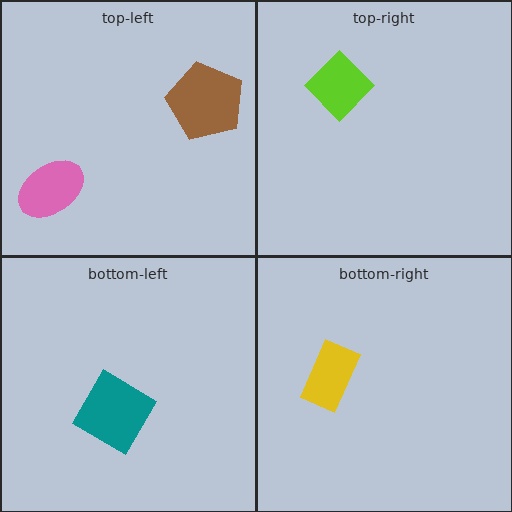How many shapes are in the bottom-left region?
1.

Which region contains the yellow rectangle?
The bottom-right region.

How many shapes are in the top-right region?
1.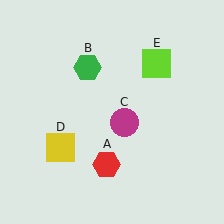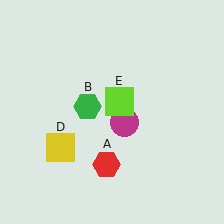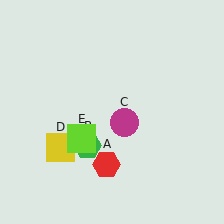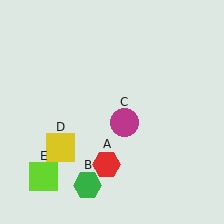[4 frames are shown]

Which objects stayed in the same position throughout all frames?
Red hexagon (object A) and magenta circle (object C) and yellow square (object D) remained stationary.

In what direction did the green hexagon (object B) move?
The green hexagon (object B) moved down.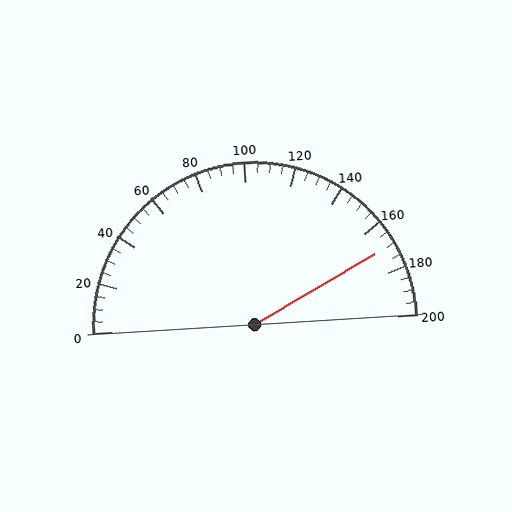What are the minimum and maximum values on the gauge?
The gauge ranges from 0 to 200.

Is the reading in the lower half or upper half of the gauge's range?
The reading is in the upper half of the range (0 to 200).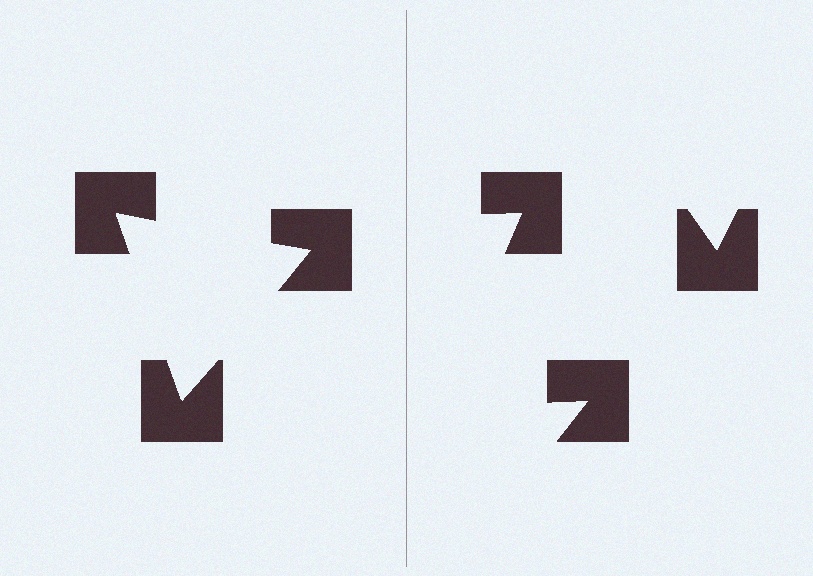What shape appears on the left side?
An illusory triangle.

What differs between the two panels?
The notched squares are positioned identically on both sides; only the wedge orientations differ. On the left they align to a triangle; on the right they are misaligned.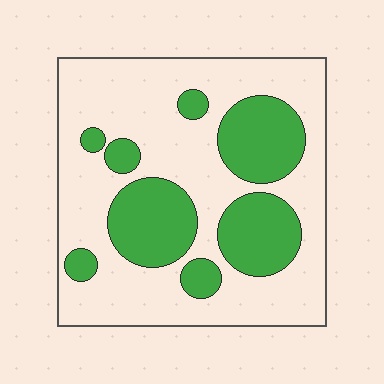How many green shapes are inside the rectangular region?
8.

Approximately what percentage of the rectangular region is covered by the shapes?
Approximately 30%.